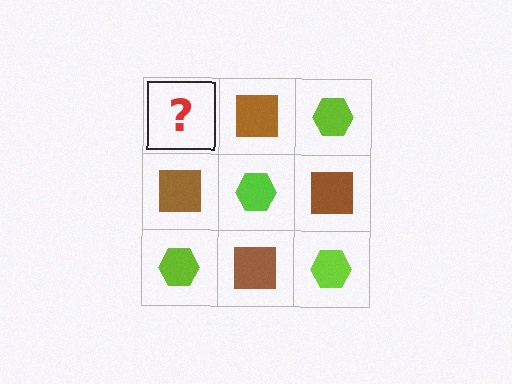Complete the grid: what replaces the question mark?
The question mark should be replaced with a lime hexagon.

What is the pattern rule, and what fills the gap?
The rule is that it alternates lime hexagon and brown square in a checkerboard pattern. The gap should be filled with a lime hexagon.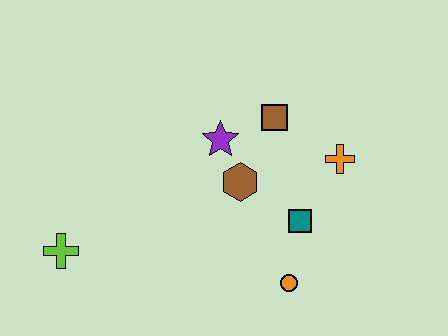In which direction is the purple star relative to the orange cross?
The purple star is to the left of the orange cross.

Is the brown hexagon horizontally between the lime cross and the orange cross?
Yes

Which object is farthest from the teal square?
The lime cross is farthest from the teal square.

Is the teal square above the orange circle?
Yes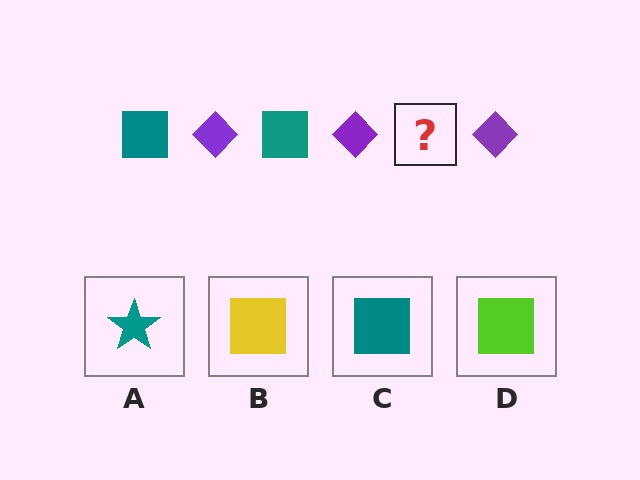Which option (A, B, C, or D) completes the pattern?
C.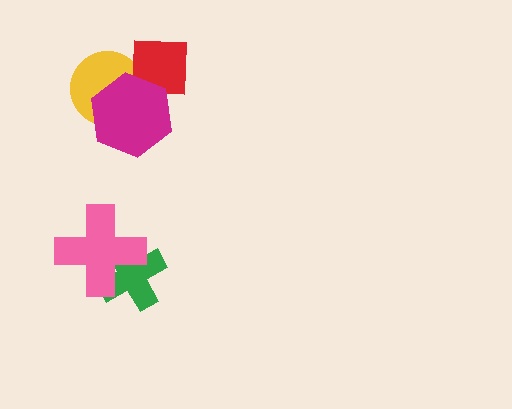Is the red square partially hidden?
Yes, it is partially covered by another shape.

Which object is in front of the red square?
The magenta hexagon is in front of the red square.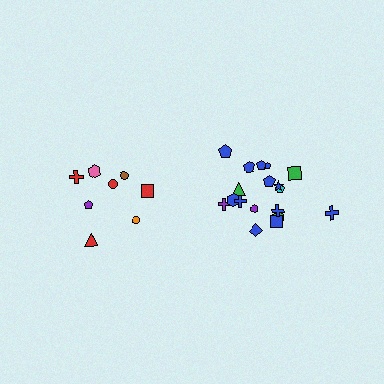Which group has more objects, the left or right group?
The right group.